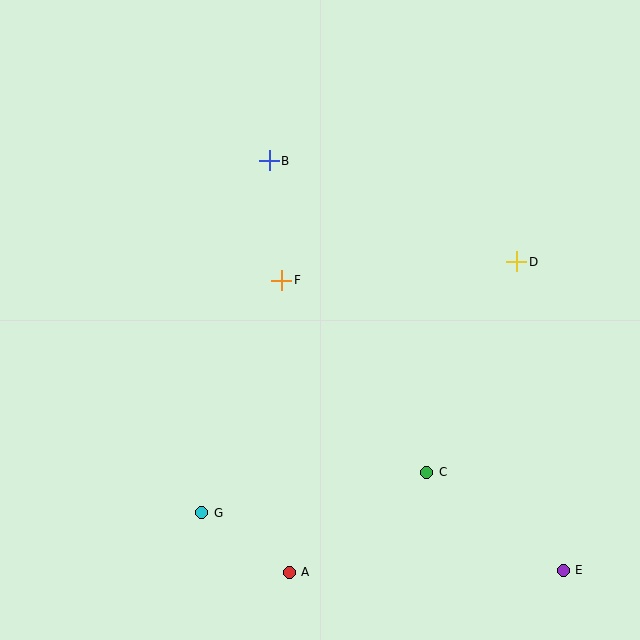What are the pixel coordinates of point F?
Point F is at (282, 280).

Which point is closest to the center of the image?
Point F at (282, 280) is closest to the center.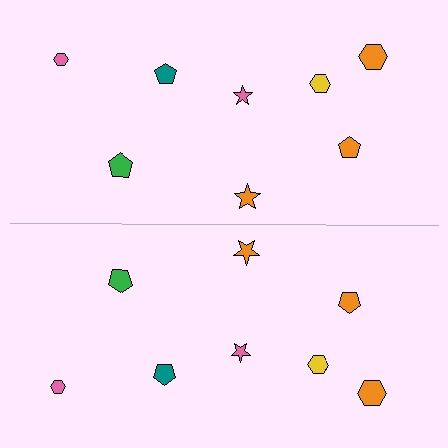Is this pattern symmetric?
Yes, this pattern has bilateral (reflection) symmetry.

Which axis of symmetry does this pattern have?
The pattern has a horizontal axis of symmetry running through the center of the image.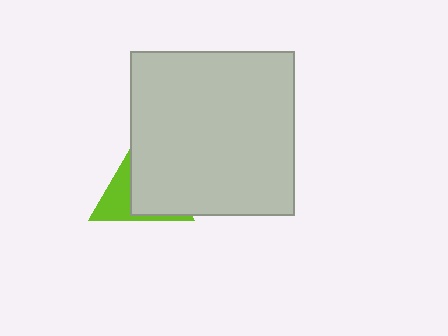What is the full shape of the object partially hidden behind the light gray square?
The partially hidden object is a lime triangle.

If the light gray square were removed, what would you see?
You would see the complete lime triangle.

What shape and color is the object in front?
The object in front is a light gray square.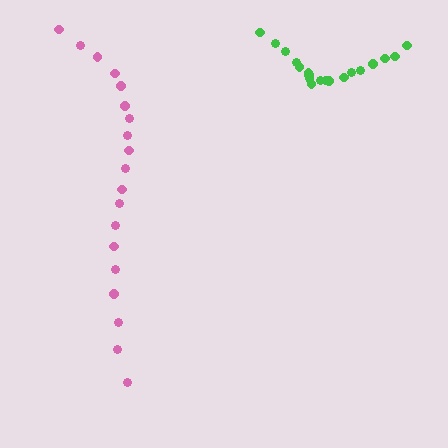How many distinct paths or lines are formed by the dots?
There are 2 distinct paths.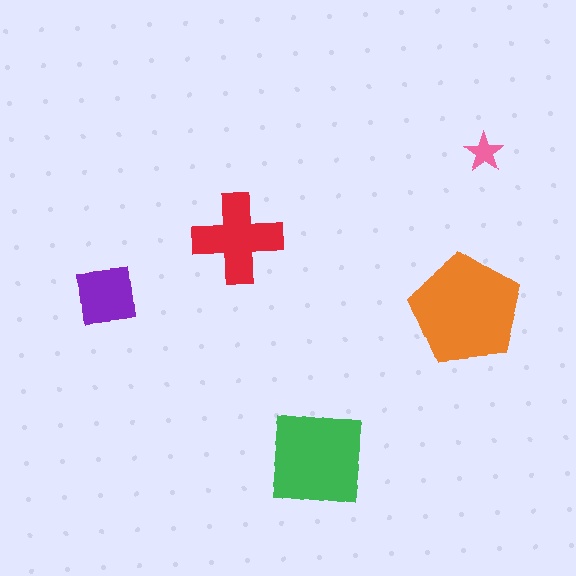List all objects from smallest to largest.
The pink star, the purple square, the red cross, the green square, the orange pentagon.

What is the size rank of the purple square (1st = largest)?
4th.